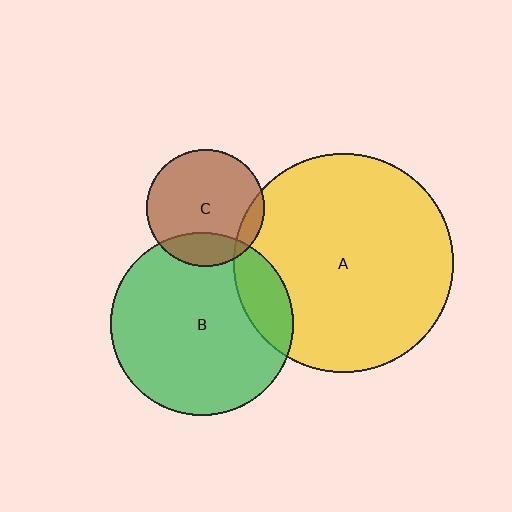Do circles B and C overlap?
Yes.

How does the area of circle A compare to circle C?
Approximately 3.5 times.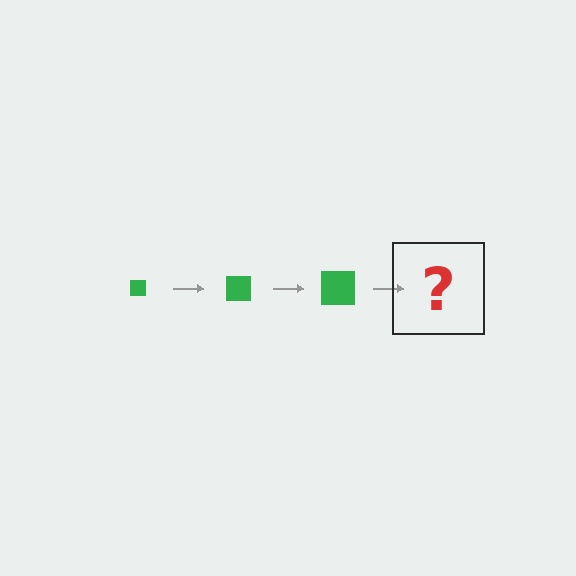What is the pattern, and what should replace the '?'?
The pattern is that the square gets progressively larger each step. The '?' should be a green square, larger than the previous one.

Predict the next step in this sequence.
The next step is a green square, larger than the previous one.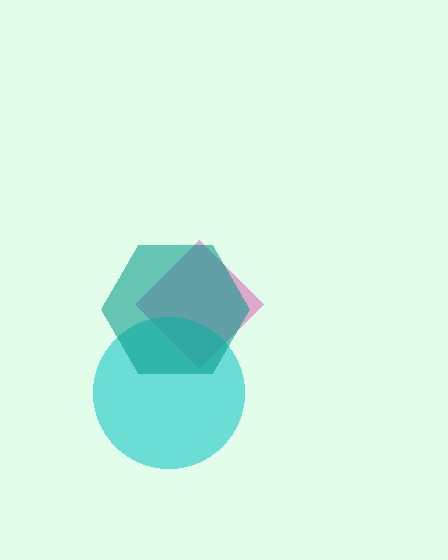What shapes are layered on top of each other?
The layered shapes are: a magenta diamond, a cyan circle, a teal hexagon.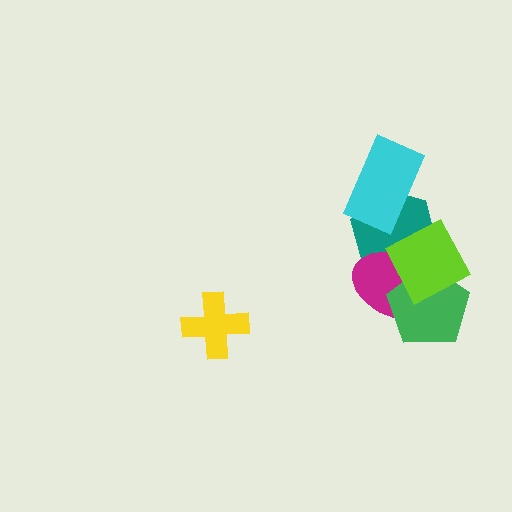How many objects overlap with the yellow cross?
0 objects overlap with the yellow cross.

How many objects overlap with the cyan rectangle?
1 object overlaps with the cyan rectangle.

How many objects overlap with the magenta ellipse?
3 objects overlap with the magenta ellipse.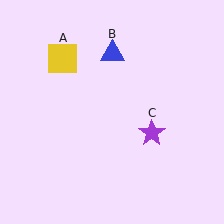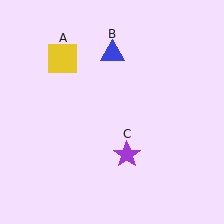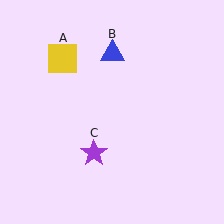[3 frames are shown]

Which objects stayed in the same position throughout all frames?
Yellow square (object A) and blue triangle (object B) remained stationary.